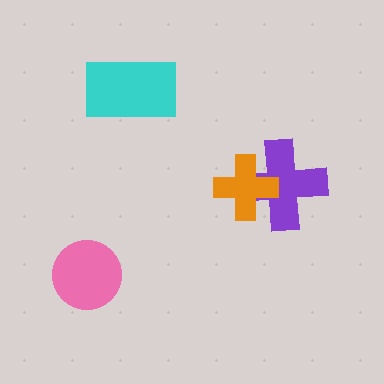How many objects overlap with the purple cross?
1 object overlaps with the purple cross.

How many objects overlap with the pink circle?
0 objects overlap with the pink circle.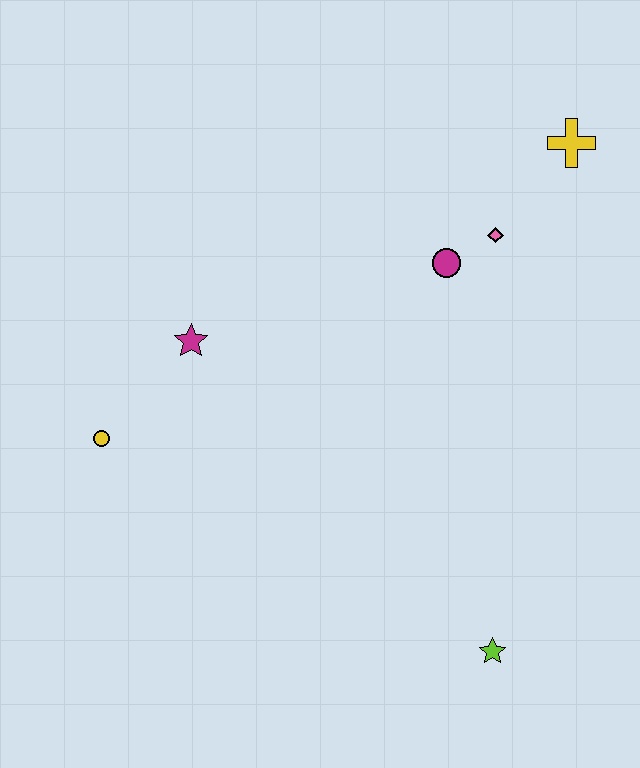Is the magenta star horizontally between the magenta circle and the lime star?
No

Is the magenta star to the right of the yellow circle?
Yes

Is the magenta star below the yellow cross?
Yes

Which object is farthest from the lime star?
The yellow cross is farthest from the lime star.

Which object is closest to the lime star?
The magenta circle is closest to the lime star.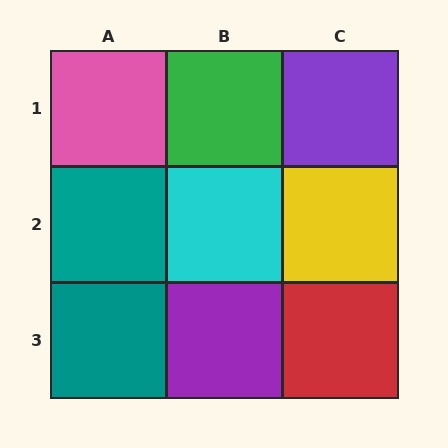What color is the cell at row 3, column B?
Purple.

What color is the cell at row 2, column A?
Teal.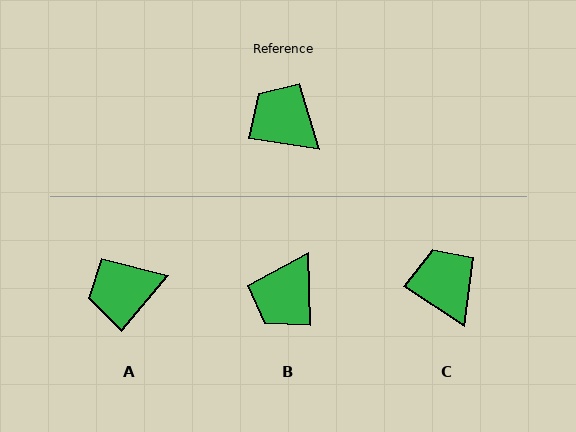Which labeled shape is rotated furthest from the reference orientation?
B, about 101 degrees away.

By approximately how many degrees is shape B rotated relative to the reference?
Approximately 101 degrees counter-clockwise.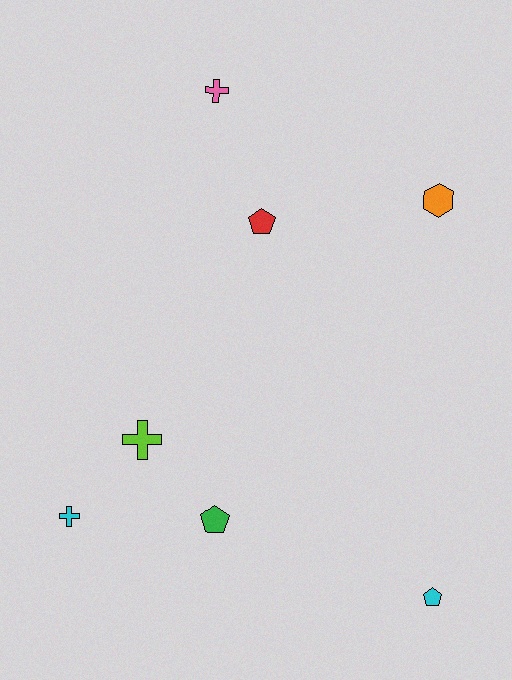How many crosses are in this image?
There are 3 crosses.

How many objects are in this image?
There are 7 objects.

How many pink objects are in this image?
There is 1 pink object.